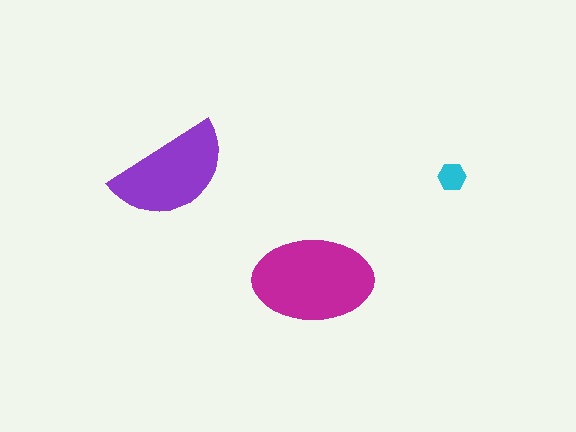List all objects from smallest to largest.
The cyan hexagon, the purple semicircle, the magenta ellipse.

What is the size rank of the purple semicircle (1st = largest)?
2nd.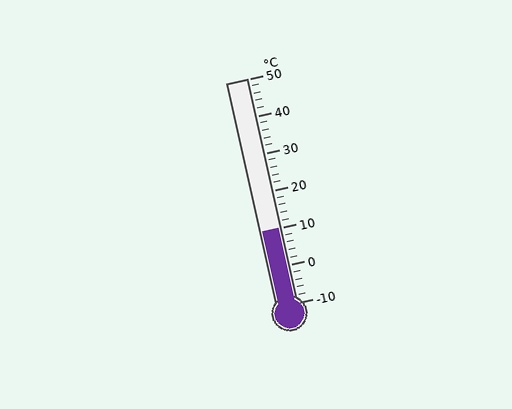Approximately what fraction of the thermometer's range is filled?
The thermometer is filled to approximately 35% of its range.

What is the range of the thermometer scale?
The thermometer scale ranges from -10°C to 50°C.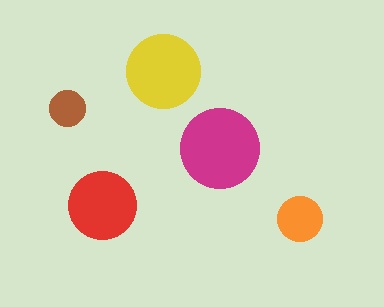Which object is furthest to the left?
The brown circle is leftmost.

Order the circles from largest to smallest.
the magenta one, the yellow one, the red one, the orange one, the brown one.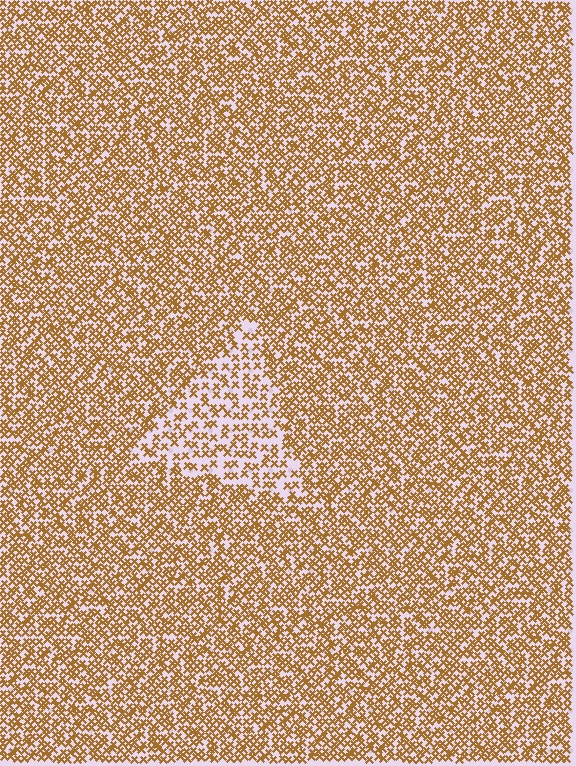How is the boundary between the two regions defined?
The boundary is defined by a change in element density (approximately 1.9x ratio). All elements are the same color, size, and shape.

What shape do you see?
I see a triangle.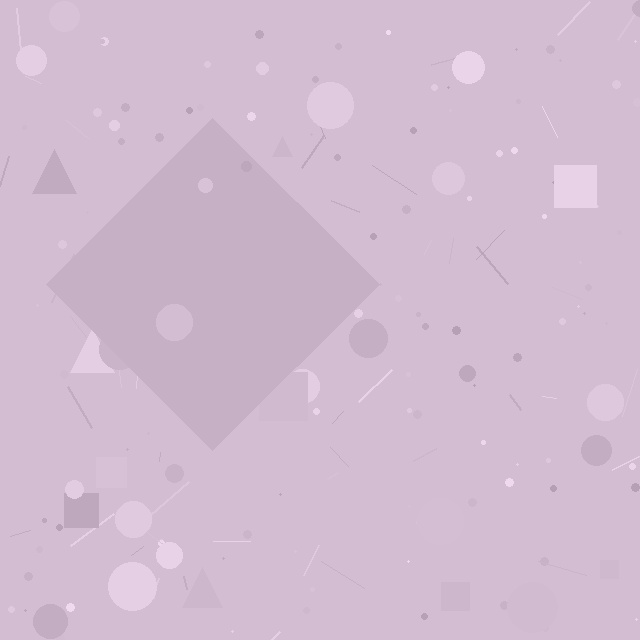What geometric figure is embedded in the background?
A diamond is embedded in the background.